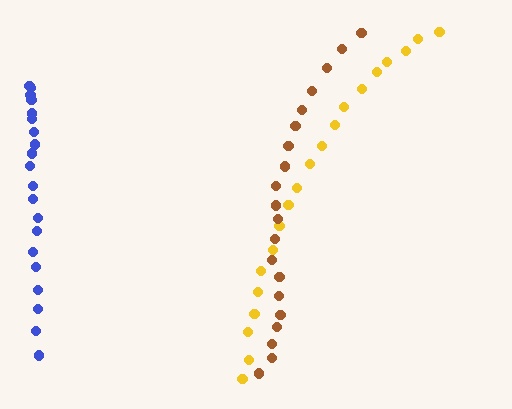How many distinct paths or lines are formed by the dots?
There are 3 distinct paths.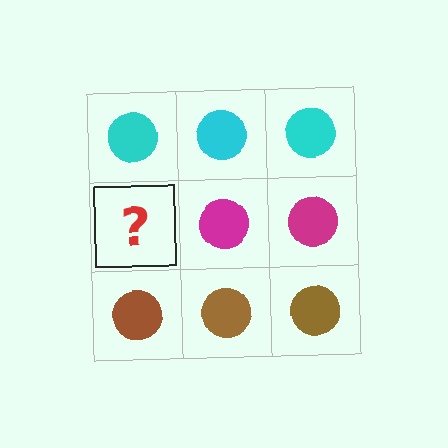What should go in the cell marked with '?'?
The missing cell should contain a magenta circle.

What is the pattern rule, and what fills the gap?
The rule is that each row has a consistent color. The gap should be filled with a magenta circle.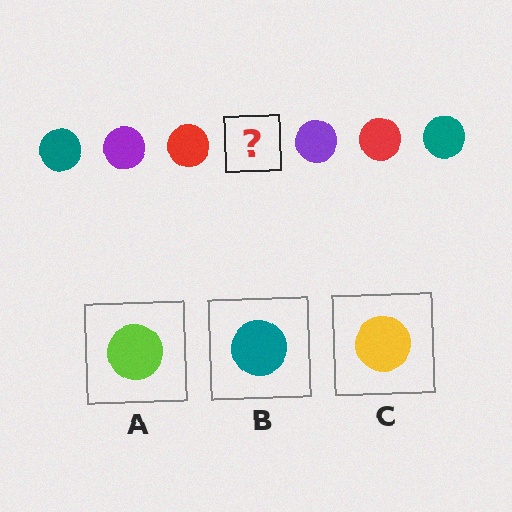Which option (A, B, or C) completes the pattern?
B.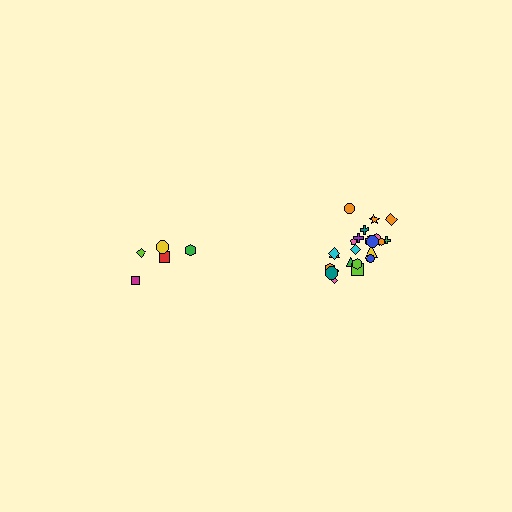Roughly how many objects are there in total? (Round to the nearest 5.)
Roughly 30 objects in total.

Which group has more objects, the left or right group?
The right group.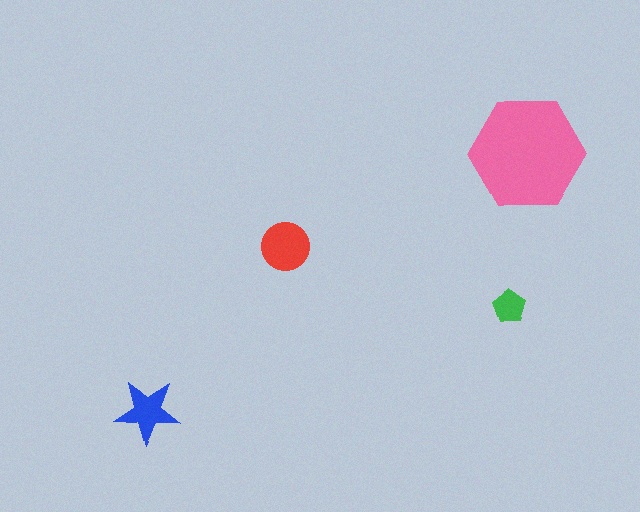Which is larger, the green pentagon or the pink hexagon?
The pink hexagon.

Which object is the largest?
The pink hexagon.